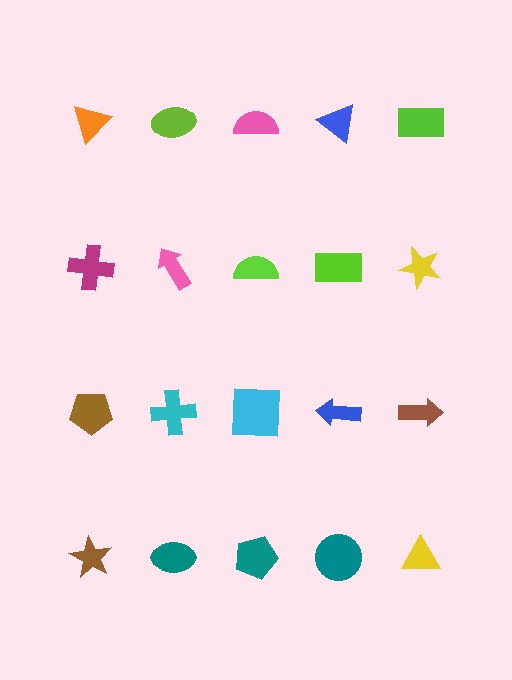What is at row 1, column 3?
A pink semicircle.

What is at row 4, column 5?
A yellow triangle.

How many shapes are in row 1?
5 shapes.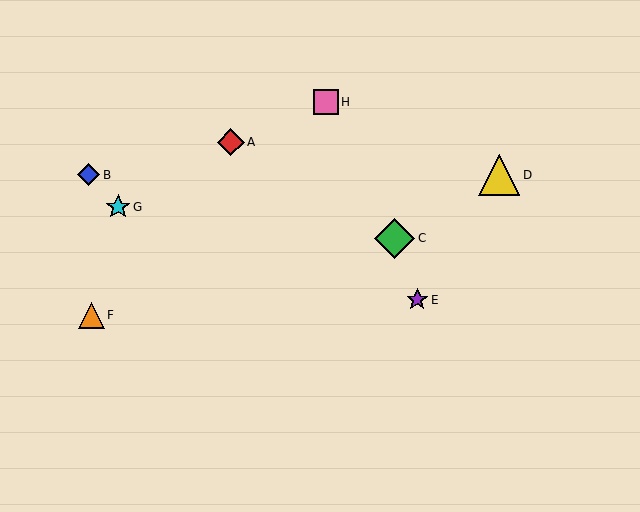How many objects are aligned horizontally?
2 objects (B, D) are aligned horizontally.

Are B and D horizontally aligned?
Yes, both are at y≈175.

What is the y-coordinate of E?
Object E is at y≈300.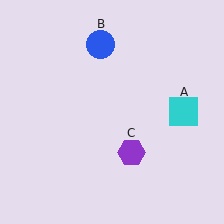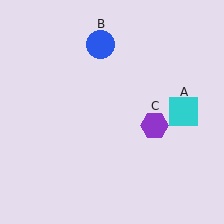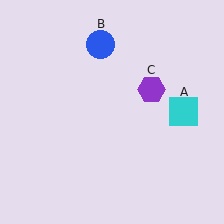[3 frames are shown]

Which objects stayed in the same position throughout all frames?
Cyan square (object A) and blue circle (object B) remained stationary.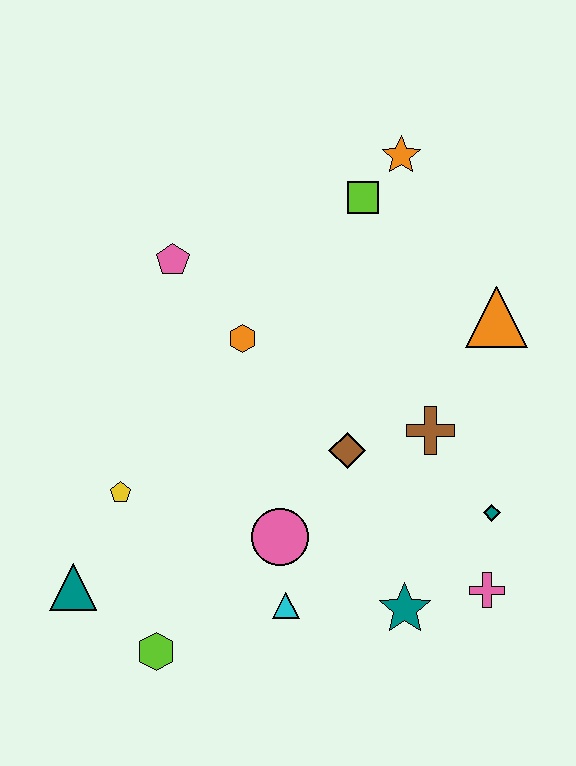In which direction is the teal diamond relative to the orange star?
The teal diamond is below the orange star.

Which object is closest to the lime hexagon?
The teal triangle is closest to the lime hexagon.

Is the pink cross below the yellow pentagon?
Yes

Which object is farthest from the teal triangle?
The orange star is farthest from the teal triangle.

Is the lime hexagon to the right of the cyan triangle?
No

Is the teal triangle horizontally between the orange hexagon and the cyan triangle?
No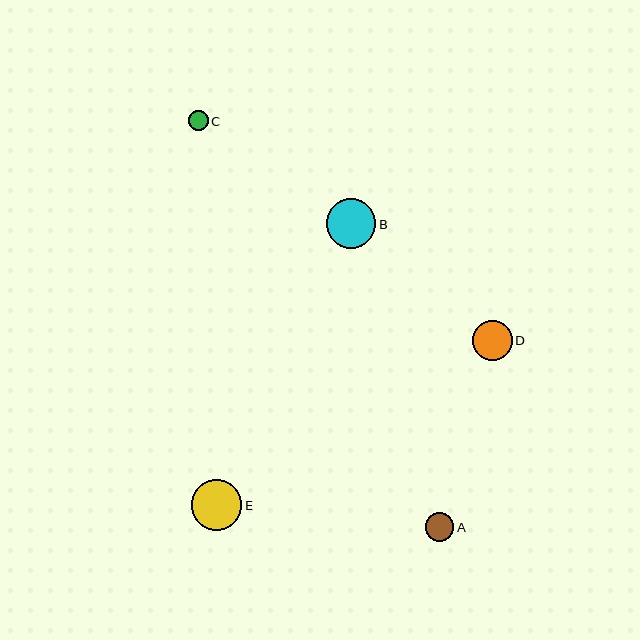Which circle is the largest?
Circle E is the largest with a size of approximately 51 pixels.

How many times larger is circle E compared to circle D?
Circle E is approximately 1.3 times the size of circle D.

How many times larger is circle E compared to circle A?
Circle E is approximately 1.8 times the size of circle A.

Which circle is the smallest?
Circle C is the smallest with a size of approximately 20 pixels.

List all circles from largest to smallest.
From largest to smallest: E, B, D, A, C.